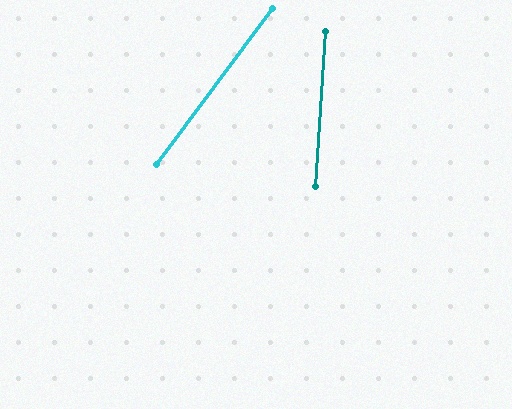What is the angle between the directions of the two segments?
Approximately 33 degrees.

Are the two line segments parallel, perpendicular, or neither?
Neither parallel nor perpendicular — they differ by about 33°.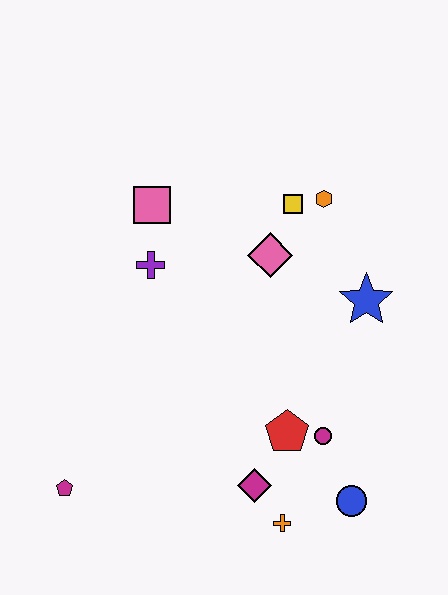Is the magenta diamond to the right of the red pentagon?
No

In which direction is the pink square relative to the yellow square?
The pink square is to the left of the yellow square.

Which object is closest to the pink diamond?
The yellow square is closest to the pink diamond.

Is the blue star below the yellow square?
Yes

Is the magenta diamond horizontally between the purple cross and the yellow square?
Yes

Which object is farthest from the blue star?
The magenta pentagon is farthest from the blue star.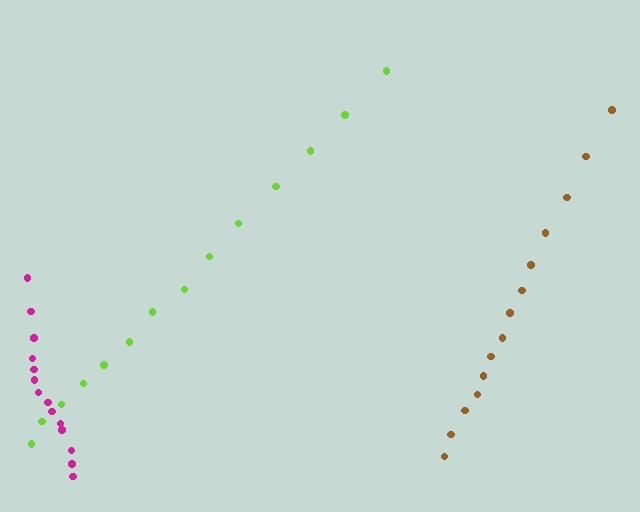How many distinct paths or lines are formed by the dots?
There are 3 distinct paths.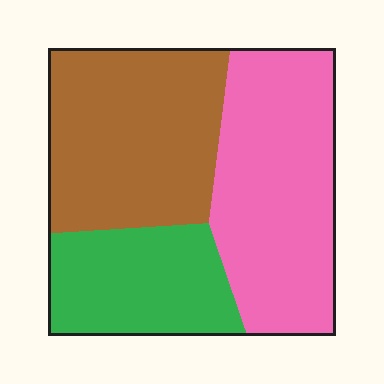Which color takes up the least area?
Green, at roughly 25%.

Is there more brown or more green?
Brown.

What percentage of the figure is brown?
Brown takes up about three eighths (3/8) of the figure.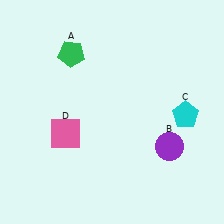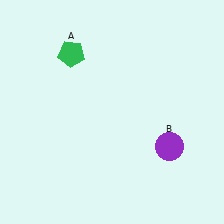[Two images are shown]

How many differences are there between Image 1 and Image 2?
There are 2 differences between the two images.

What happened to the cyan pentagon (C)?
The cyan pentagon (C) was removed in Image 2. It was in the bottom-right area of Image 1.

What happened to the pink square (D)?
The pink square (D) was removed in Image 2. It was in the bottom-left area of Image 1.